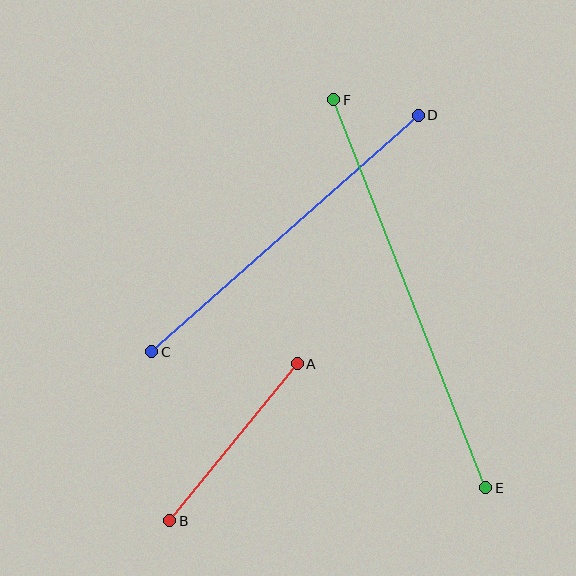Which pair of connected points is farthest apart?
Points E and F are farthest apart.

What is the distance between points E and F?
The distance is approximately 417 pixels.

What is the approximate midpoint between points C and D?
The midpoint is at approximately (285, 233) pixels.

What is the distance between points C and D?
The distance is approximately 356 pixels.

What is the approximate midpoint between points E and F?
The midpoint is at approximately (410, 294) pixels.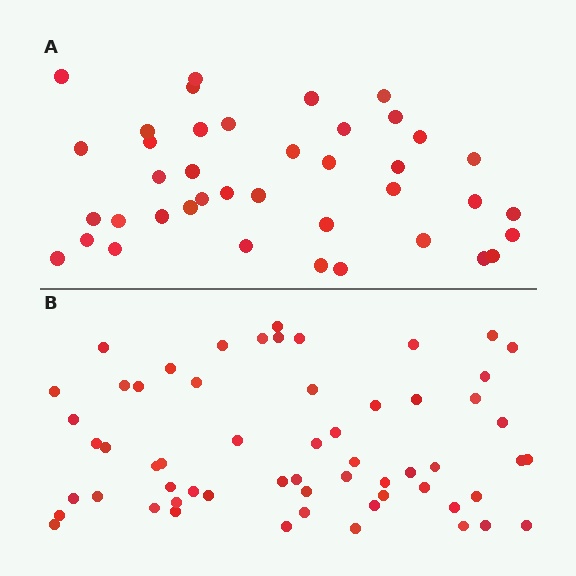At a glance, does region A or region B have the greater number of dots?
Region B (the bottom region) has more dots.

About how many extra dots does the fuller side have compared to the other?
Region B has approximately 20 more dots than region A.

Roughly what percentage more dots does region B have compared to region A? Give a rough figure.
About 50% more.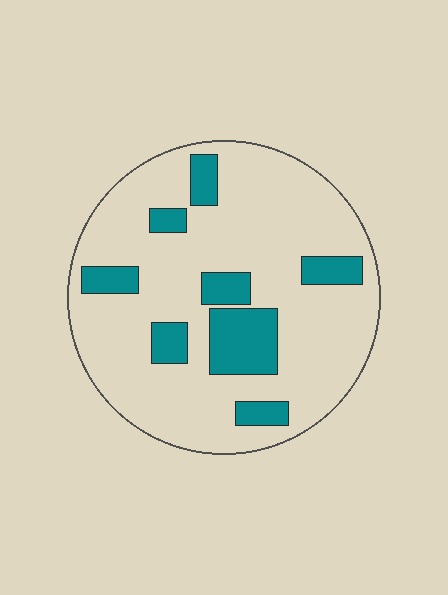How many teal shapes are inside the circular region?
8.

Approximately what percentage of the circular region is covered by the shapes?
Approximately 20%.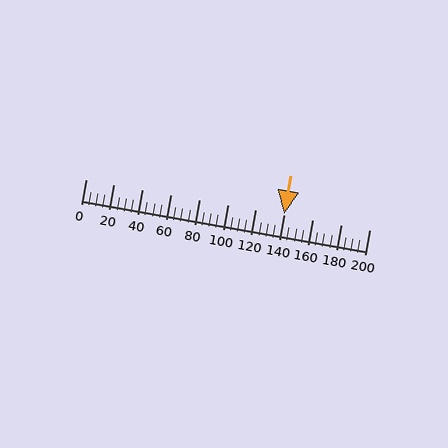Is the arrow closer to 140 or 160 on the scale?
The arrow is closer to 140.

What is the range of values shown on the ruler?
The ruler shows values from 0 to 200.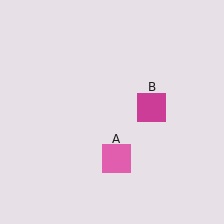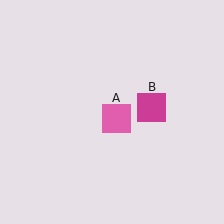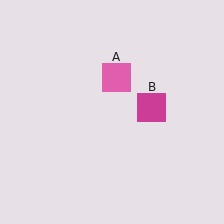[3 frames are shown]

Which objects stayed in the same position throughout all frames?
Magenta square (object B) remained stationary.